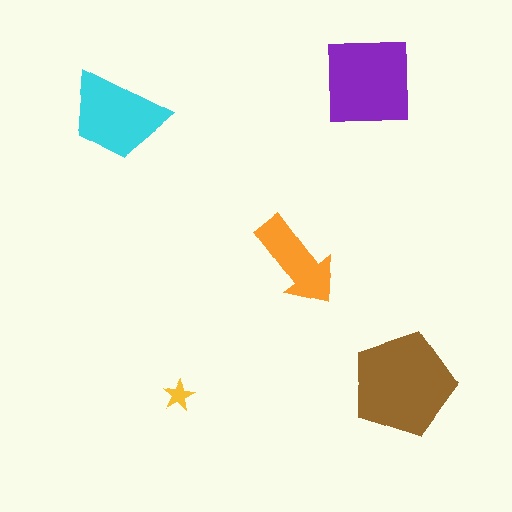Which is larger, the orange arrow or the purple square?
The purple square.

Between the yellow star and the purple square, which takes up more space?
The purple square.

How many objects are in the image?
There are 5 objects in the image.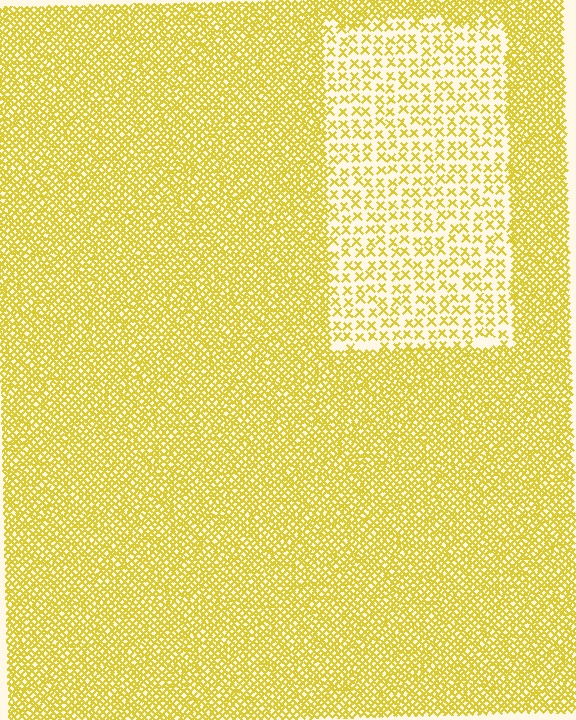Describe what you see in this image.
The image contains small yellow elements arranged at two different densities. A rectangle-shaped region is visible where the elements are less densely packed than the surrounding area.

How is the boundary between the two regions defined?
The boundary is defined by a change in element density (approximately 2.8x ratio). All elements are the same color, size, and shape.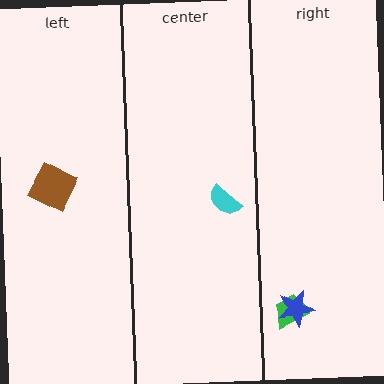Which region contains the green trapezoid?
The right region.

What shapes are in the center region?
The cyan semicircle.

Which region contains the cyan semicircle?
The center region.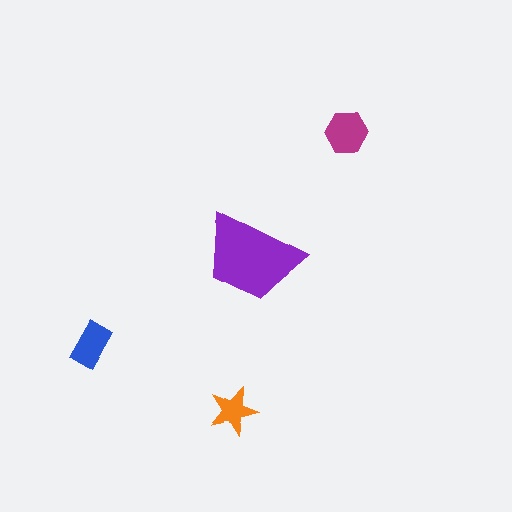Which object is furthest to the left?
The blue rectangle is leftmost.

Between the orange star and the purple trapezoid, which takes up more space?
The purple trapezoid.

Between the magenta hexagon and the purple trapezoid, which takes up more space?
The purple trapezoid.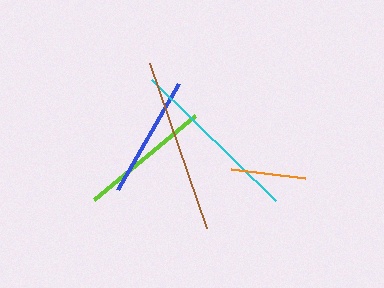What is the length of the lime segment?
The lime segment is approximately 131 pixels long.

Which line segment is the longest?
The brown line is the longest at approximately 174 pixels.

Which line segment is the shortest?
The orange line is the shortest at approximately 74 pixels.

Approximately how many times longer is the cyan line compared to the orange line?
The cyan line is approximately 2.3 times the length of the orange line.